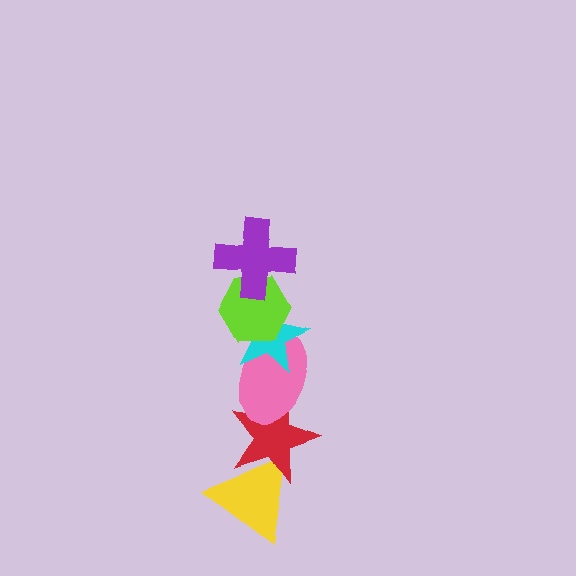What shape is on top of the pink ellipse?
The cyan star is on top of the pink ellipse.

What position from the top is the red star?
The red star is 5th from the top.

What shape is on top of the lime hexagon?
The purple cross is on top of the lime hexagon.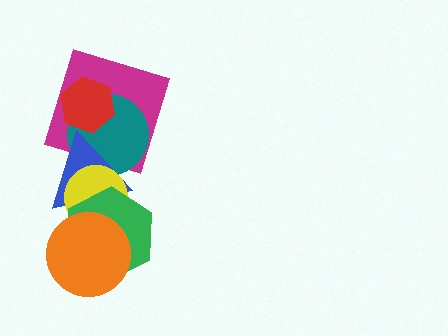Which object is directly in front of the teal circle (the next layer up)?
The blue triangle is directly in front of the teal circle.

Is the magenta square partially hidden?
Yes, it is partially covered by another shape.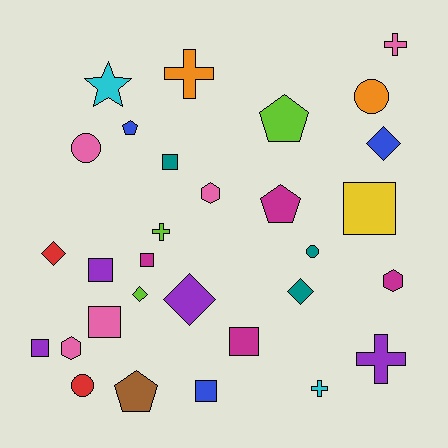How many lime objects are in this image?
There are 3 lime objects.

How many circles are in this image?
There are 4 circles.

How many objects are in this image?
There are 30 objects.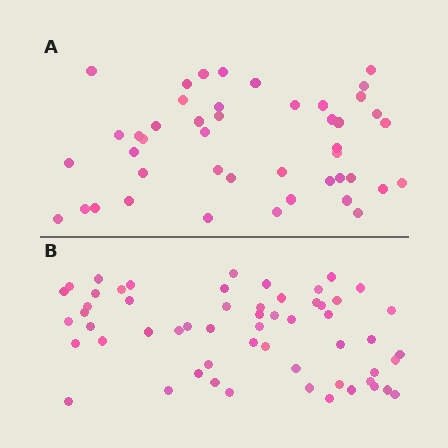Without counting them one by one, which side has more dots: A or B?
Region B (the bottom region) has more dots.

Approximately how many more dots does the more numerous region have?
Region B has roughly 12 or so more dots than region A.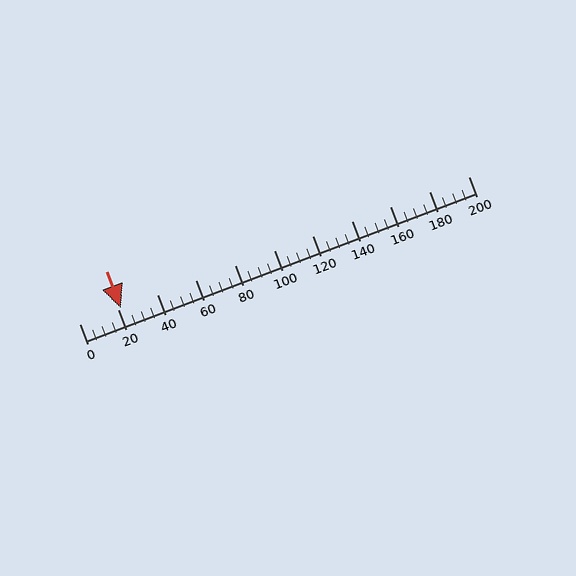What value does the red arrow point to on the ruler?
The red arrow points to approximately 21.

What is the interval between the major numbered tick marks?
The major tick marks are spaced 20 units apart.